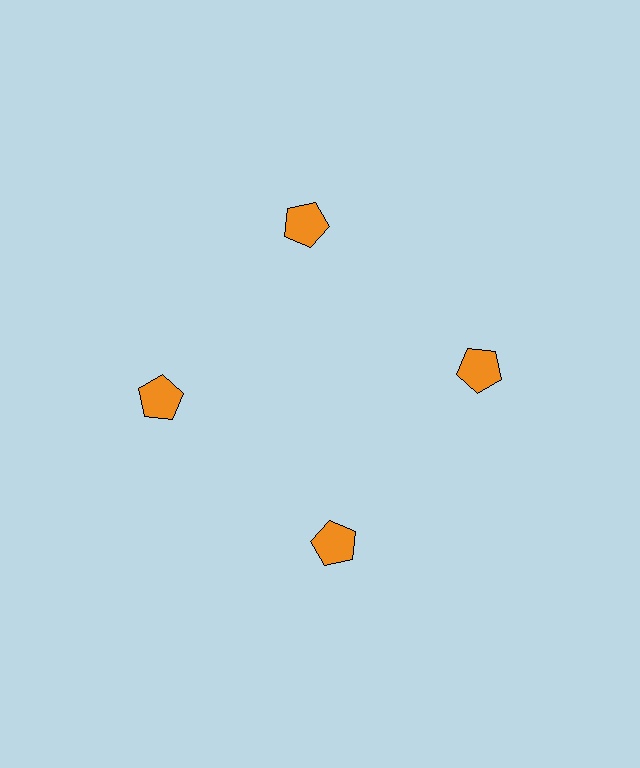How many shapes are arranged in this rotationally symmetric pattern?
There are 4 shapes, arranged in 4 groups of 1.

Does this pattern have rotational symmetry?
Yes, this pattern has 4-fold rotational symmetry. It looks the same after rotating 90 degrees around the center.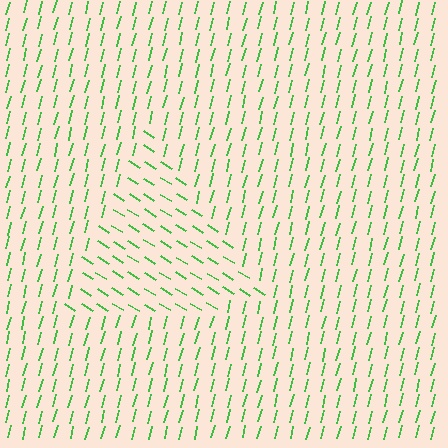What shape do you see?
I see a triangle.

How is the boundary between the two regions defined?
The boundary is defined purely by a change in line orientation (approximately 73 degrees difference). All lines are the same color and thickness.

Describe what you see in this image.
The image is filled with small green line segments. A triangle region in the image has lines oriented differently from the surrounding lines, creating a visible texture boundary.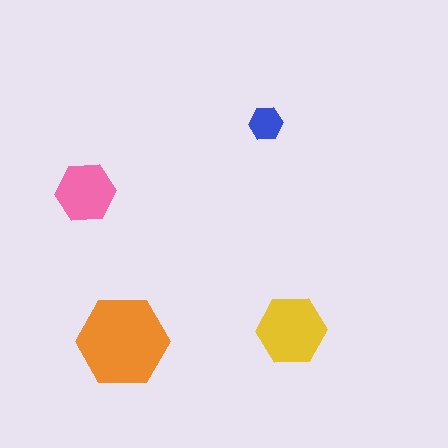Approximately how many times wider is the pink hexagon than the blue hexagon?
About 2 times wider.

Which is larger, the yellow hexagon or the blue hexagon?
The yellow one.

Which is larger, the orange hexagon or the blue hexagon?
The orange one.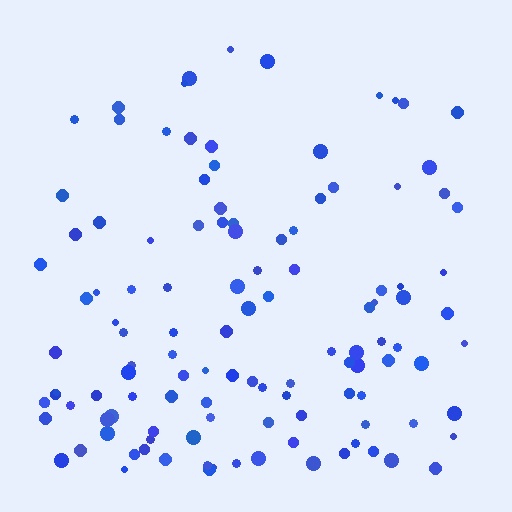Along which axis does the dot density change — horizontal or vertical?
Vertical.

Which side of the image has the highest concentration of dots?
The bottom.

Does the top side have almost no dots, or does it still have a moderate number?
Still a moderate number, just noticeably fewer than the bottom.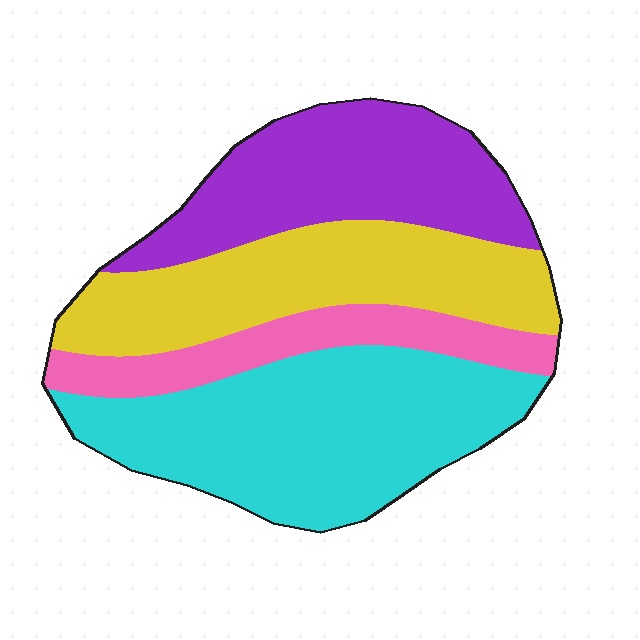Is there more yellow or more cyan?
Cyan.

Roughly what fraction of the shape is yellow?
Yellow covers around 25% of the shape.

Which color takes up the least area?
Pink, at roughly 15%.